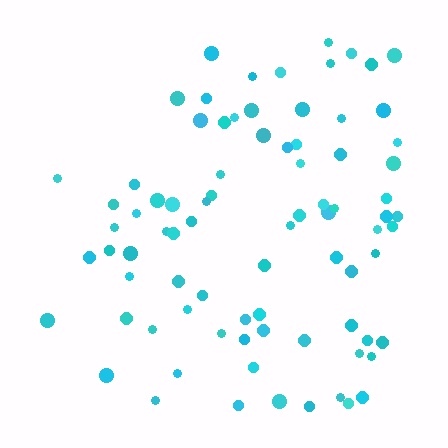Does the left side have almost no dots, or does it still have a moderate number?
Still a moderate number, just noticeably fewer than the right.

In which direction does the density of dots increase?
From left to right, with the right side densest.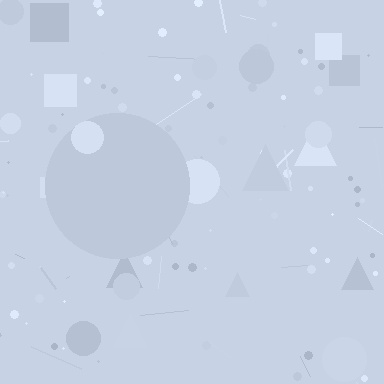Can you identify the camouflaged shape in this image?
The camouflaged shape is a circle.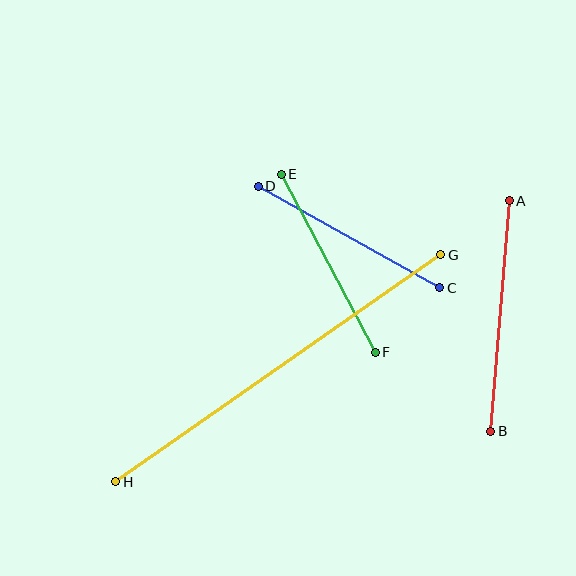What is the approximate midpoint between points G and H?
The midpoint is at approximately (278, 368) pixels.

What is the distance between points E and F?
The distance is approximately 201 pixels.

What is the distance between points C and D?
The distance is approximately 208 pixels.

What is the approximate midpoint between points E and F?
The midpoint is at approximately (328, 263) pixels.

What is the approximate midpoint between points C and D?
The midpoint is at approximately (349, 237) pixels.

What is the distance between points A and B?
The distance is approximately 231 pixels.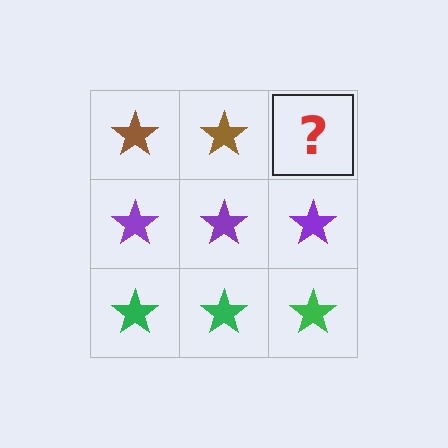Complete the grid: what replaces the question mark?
The question mark should be replaced with a brown star.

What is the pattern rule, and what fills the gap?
The rule is that each row has a consistent color. The gap should be filled with a brown star.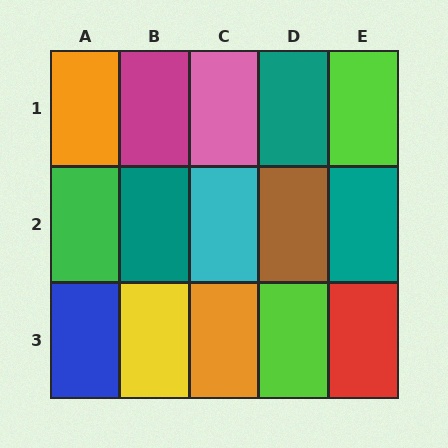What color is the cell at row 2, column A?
Green.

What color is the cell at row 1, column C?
Pink.